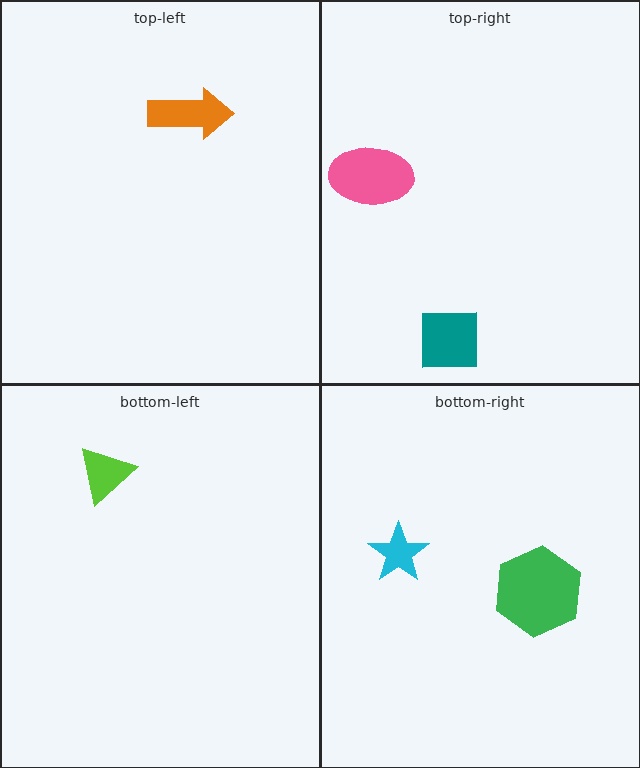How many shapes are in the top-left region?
1.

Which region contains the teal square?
The top-right region.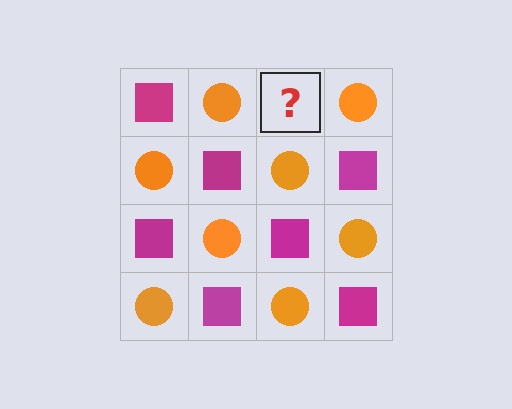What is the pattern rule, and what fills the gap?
The rule is that it alternates magenta square and orange circle in a checkerboard pattern. The gap should be filled with a magenta square.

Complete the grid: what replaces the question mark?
The question mark should be replaced with a magenta square.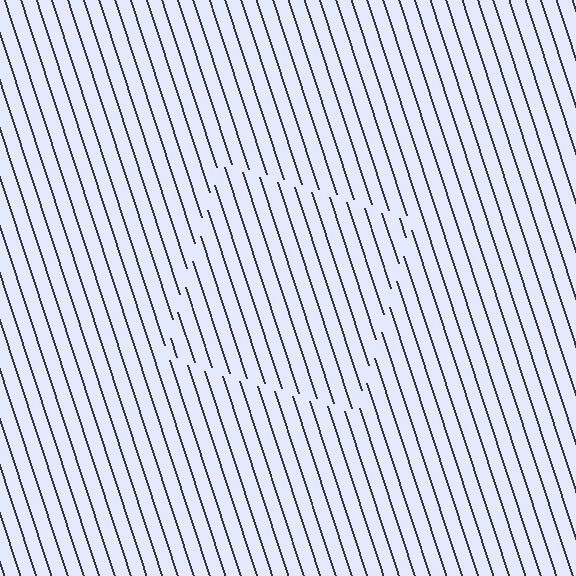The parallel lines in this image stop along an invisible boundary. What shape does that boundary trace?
An illusory square. The interior of the shape contains the same grating, shifted by half a period — the contour is defined by the phase discontinuity where line-ends from the inner and outer gratings abut.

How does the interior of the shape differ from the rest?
The interior of the shape contains the same grating, shifted by half a period — the contour is defined by the phase discontinuity where line-ends from the inner and outer gratings abut.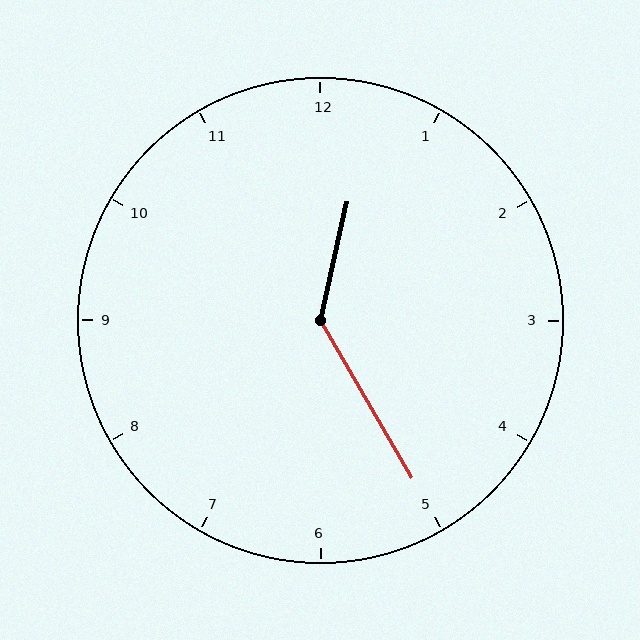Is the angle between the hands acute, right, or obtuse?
It is obtuse.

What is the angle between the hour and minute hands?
Approximately 138 degrees.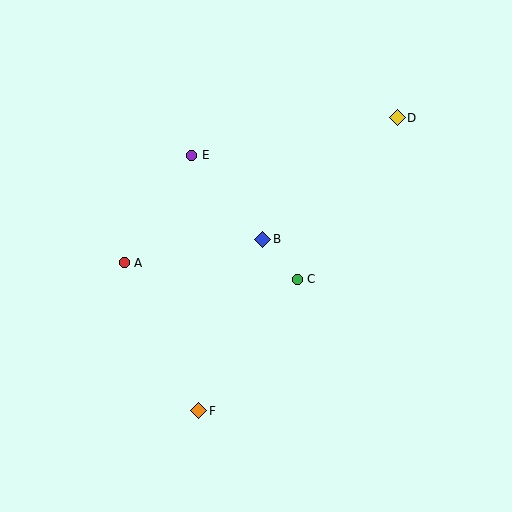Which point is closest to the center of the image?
Point B at (263, 239) is closest to the center.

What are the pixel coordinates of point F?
Point F is at (199, 411).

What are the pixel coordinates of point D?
Point D is at (397, 118).